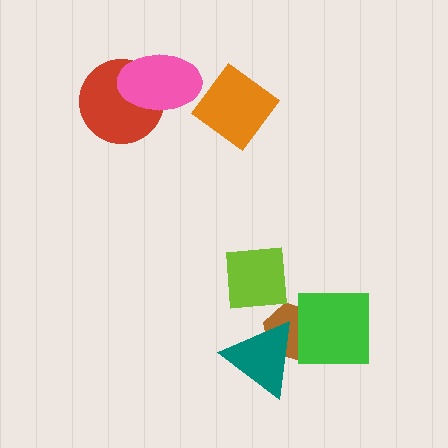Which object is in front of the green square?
The teal triangle is in front of the green square.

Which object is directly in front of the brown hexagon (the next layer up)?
The green square is directly in front of the brown hexagon.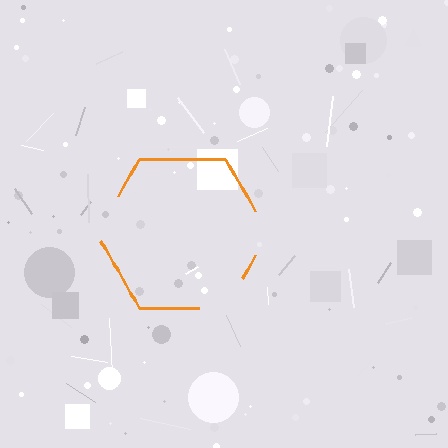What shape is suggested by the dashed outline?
The dashed outline suggests a hexagon.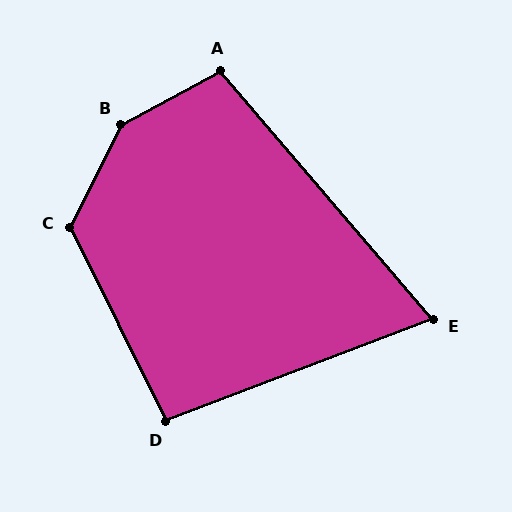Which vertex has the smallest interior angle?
E, at approximately 70 degrees.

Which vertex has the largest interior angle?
B, at approximately 145 degrees.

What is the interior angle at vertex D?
Approximately 96 degrees (obtuse).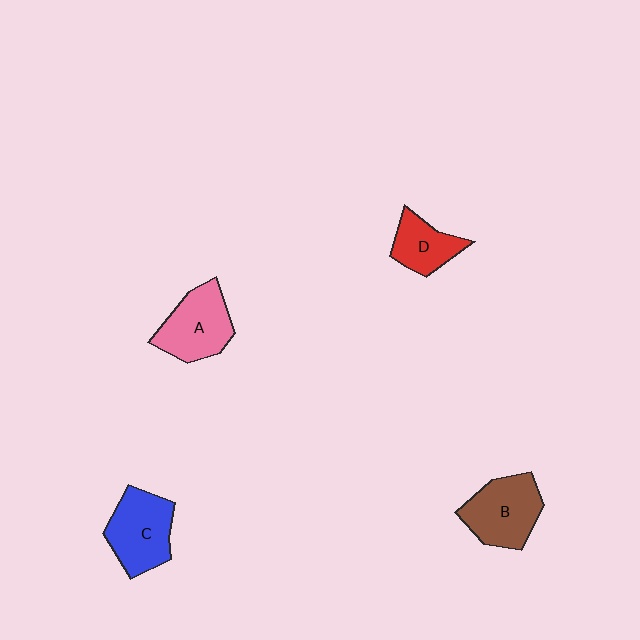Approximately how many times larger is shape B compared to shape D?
Approximately 1.5 times.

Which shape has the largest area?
Shape C (blue).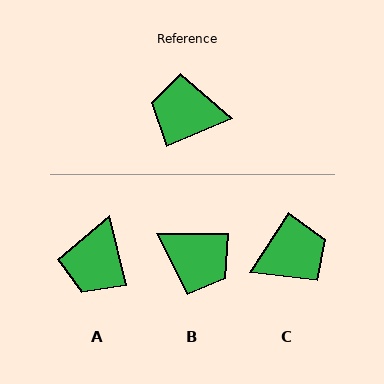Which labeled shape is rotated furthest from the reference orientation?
B, about 157 degrees away.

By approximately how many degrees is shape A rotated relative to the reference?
Approximately 80 degrees counter-clockwise.